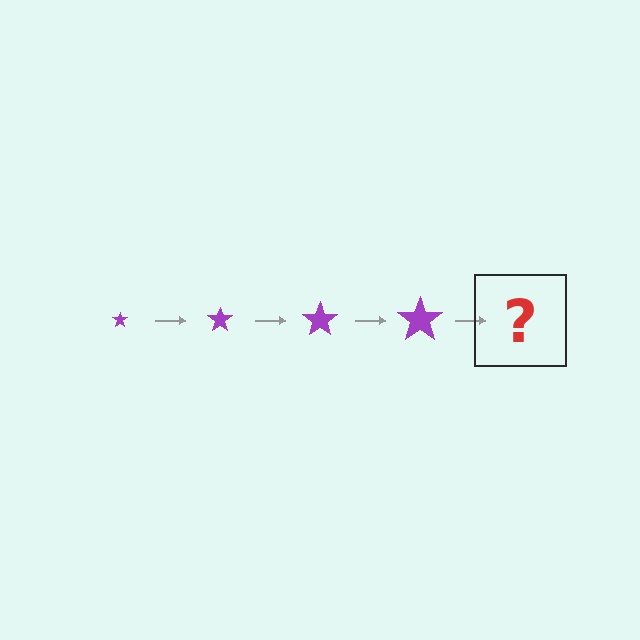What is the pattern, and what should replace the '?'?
The pattern is that the star gets progressively larger each step. The '?' should be a purple star, larger than the previous one.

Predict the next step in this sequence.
The next step is a purple star, larger than the previous one.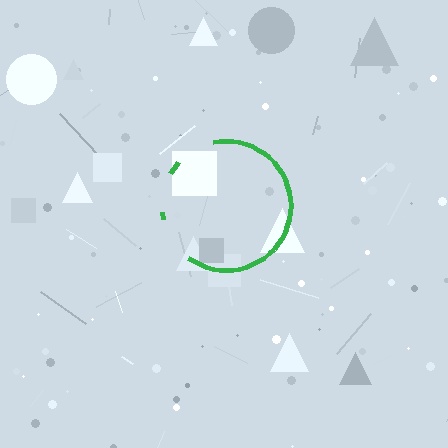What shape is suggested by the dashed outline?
The dashed outline suggests a circle.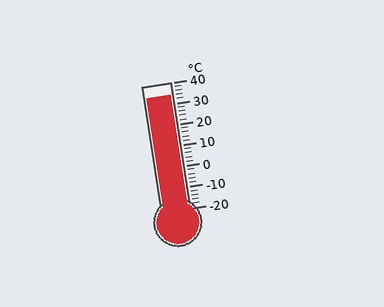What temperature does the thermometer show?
The thermometer shows approximately 34°C.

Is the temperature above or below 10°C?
The temperature is above 10°C.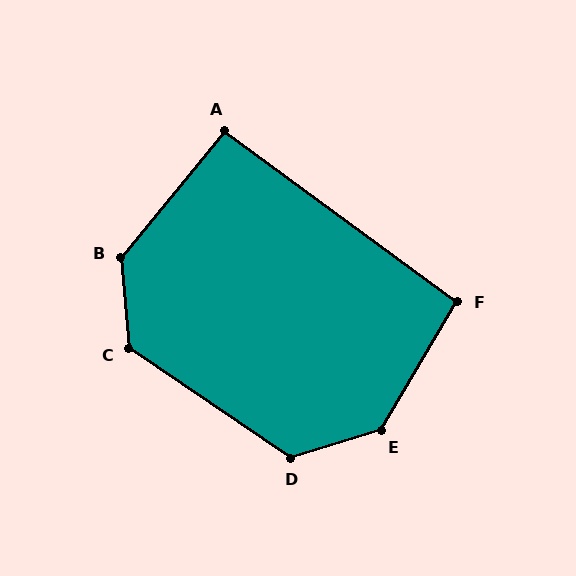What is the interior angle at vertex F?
Approximately 96 degrees (obtuse).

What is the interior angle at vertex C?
Approximately 129 degrees (obtuse).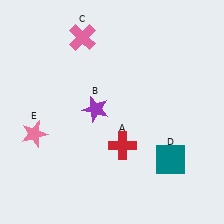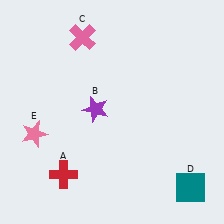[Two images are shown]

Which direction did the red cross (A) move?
The red cross (A) moved left.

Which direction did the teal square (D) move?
The teal square (D) moved down.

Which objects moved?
The objects that moved are: the red cross (A), the teal square (D).